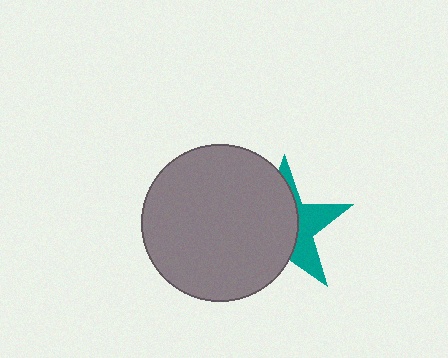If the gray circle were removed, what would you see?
You would see the complete teal star.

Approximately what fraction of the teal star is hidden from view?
Roughly 62% of the teal star is hidden behind the gray circle.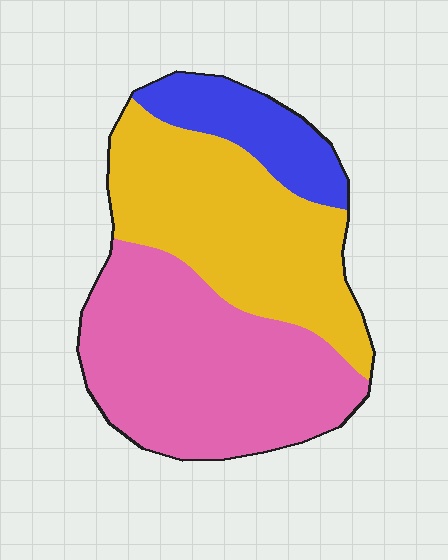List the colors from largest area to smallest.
From largest to smallest: pink, yellow, blue.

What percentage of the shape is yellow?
Yellow takes up about two fifths (2/5) of the shape.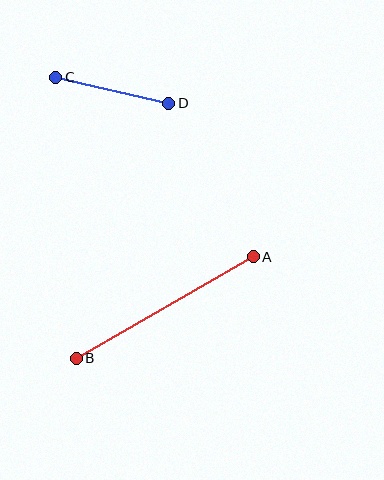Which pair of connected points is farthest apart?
Points A and B are farthest apart.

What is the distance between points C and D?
The distance is approximately 116 pixels.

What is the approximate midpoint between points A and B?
The midpoint is at approximately (165, 307) pixels.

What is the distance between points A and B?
The distance is approximately 204 pixels.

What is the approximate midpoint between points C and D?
The midpoint is at approximately (112, 90) pixels.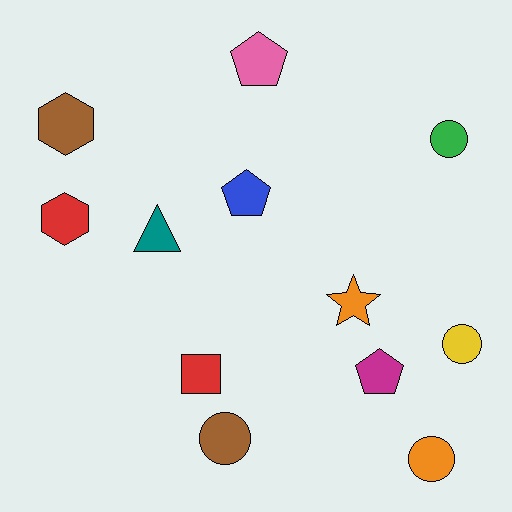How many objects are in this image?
There are 12 objects.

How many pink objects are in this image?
There is 1 pink object.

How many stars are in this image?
There is 1 star.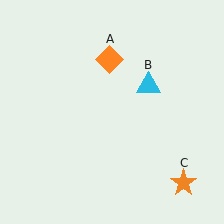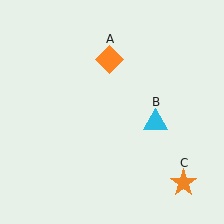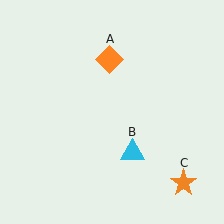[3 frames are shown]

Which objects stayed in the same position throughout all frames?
Orange diamond (object A) and orange star (object C) remained stationary.